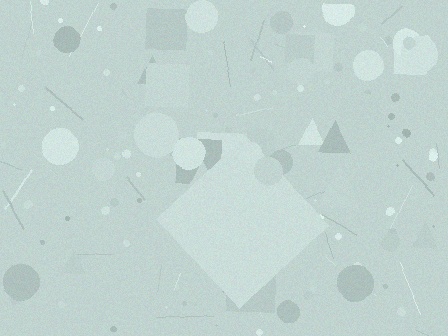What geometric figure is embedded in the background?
A diamond is embedded in the background.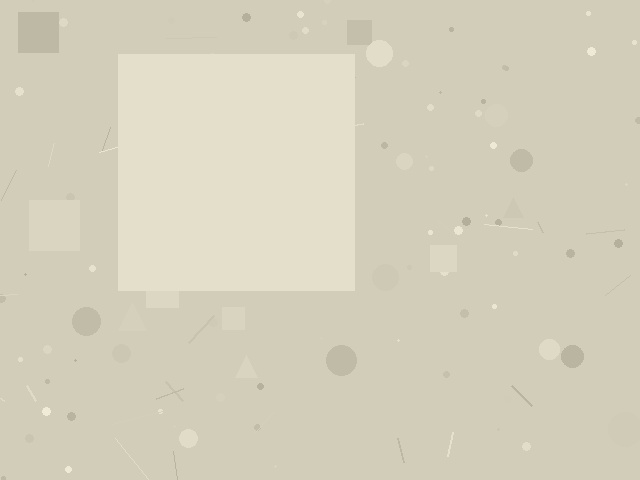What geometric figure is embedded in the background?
A square is embedded in the background.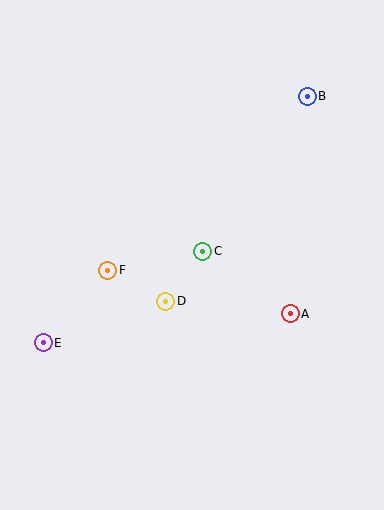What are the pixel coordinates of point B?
Point B is at (307, 96).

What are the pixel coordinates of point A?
Point A is at (290, 314).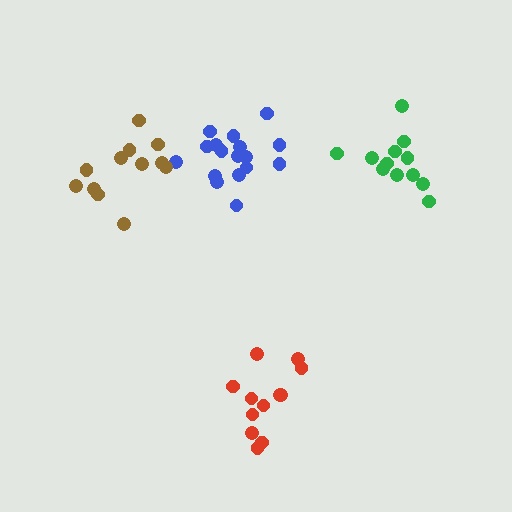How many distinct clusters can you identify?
There are 4 distinct clusters.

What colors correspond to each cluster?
The clusters are colored: blue, red, green, brown.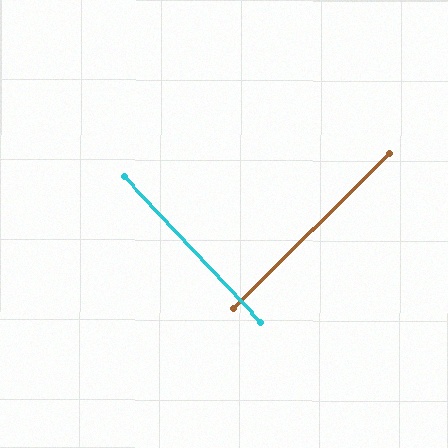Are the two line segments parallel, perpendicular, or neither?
Perpendicular — they meet at approximately 88°.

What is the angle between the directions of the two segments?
Approximately 88 degrees.